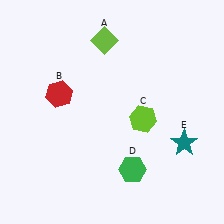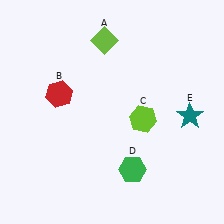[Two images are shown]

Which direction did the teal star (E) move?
The teal star (E) moved up.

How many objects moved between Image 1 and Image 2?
1 object moved between the two images.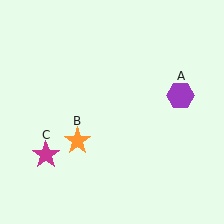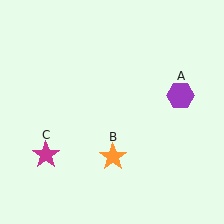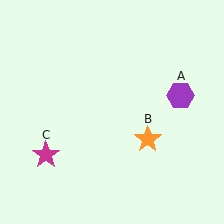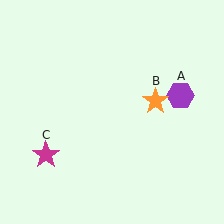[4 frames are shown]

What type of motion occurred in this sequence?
The orange star (object B) rotated counterclockwise around the center of the scene.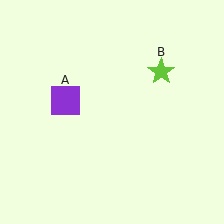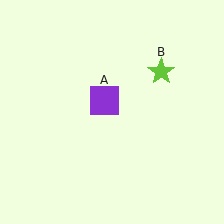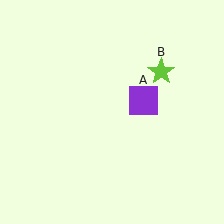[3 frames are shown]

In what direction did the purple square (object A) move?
The purple square (object A) moved right.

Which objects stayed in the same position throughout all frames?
Lime star (object B) remained stationary.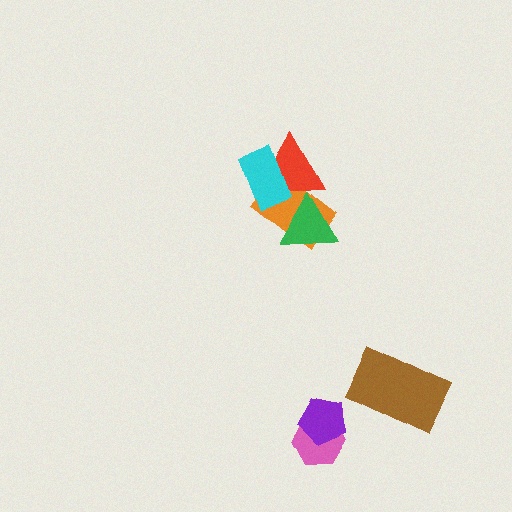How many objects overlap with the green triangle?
2 objects overlap with the green triangle.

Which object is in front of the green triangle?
The red triangle is in front of the green triangle.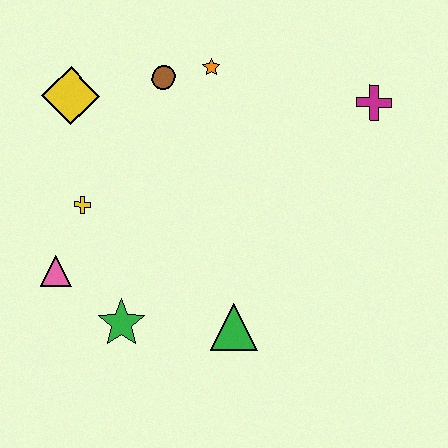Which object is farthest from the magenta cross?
The pink triangle is farthest from the magenta cross.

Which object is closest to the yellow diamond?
The brown circle is closest to the yellow diamond.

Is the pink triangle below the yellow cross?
Yes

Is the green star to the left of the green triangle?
Yes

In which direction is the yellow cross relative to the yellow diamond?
The yellow cross is below the yellow diamond.